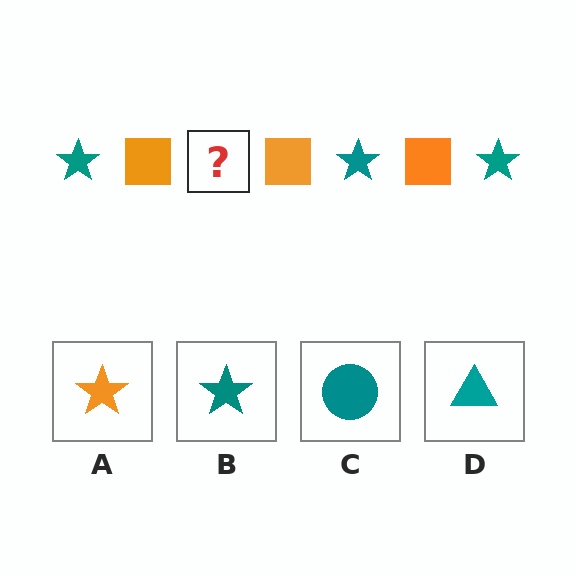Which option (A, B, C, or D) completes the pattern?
B.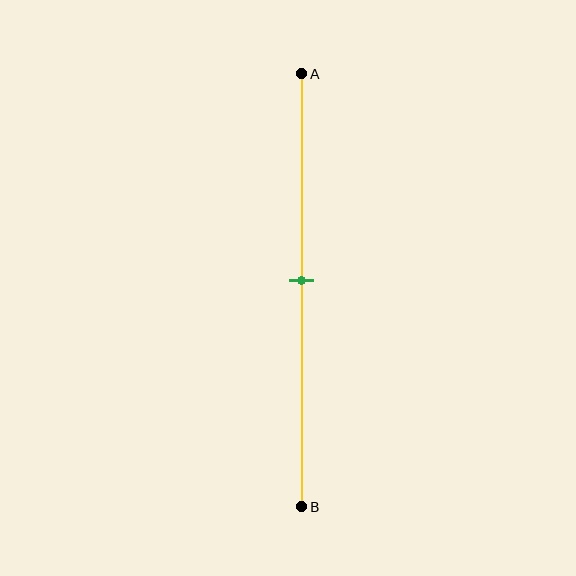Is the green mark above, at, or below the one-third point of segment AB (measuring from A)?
The green mark is below the one-third point of segment AB.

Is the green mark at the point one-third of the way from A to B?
No, the mark is at about 50% from A, not at the 33% one-third point.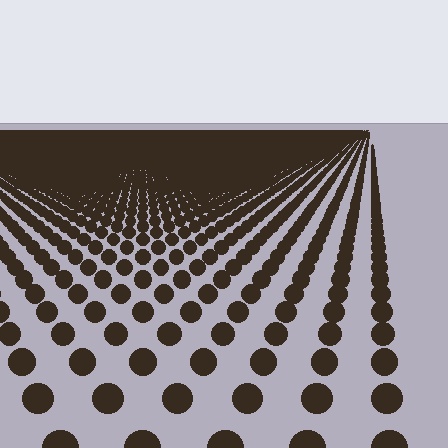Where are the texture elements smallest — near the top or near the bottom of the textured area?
Near the top.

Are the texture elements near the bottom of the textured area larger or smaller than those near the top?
Larger. Near the bottom, elements are closer to the viewer and appear at a bigger on-screen size.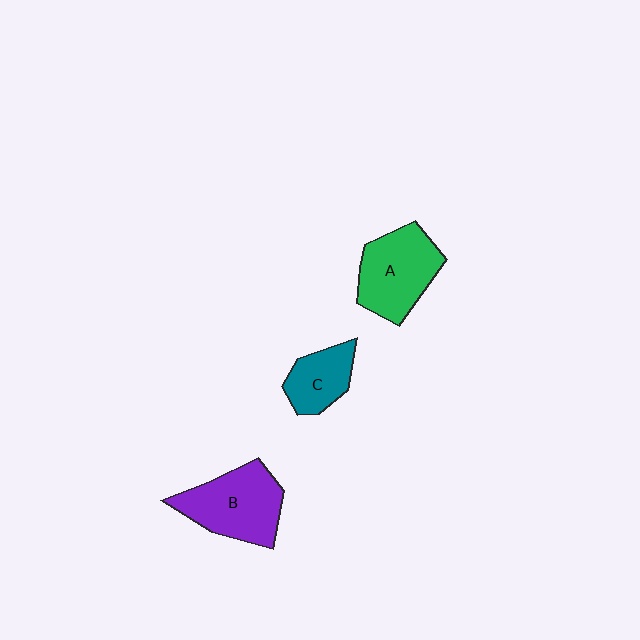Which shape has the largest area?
Shape B (purple).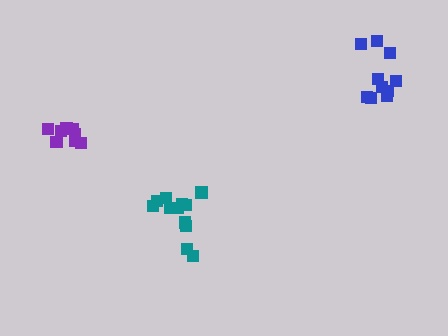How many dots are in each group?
Group 1: 12 dots, Group 2: 10 dots, Group 3: 8 dots (30 total).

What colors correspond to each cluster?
The clusters are colored: teal, blue, purple.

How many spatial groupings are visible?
There are 3 spatial groupings.